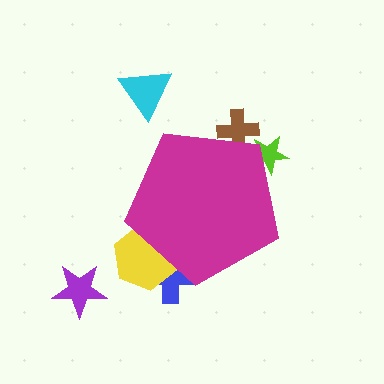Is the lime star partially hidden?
Yes, the lime star is partially hidden behind the magenta pentagon.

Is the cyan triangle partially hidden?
No, the cyan triangle is fully visible.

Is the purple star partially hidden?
No, the purple star is fully visible.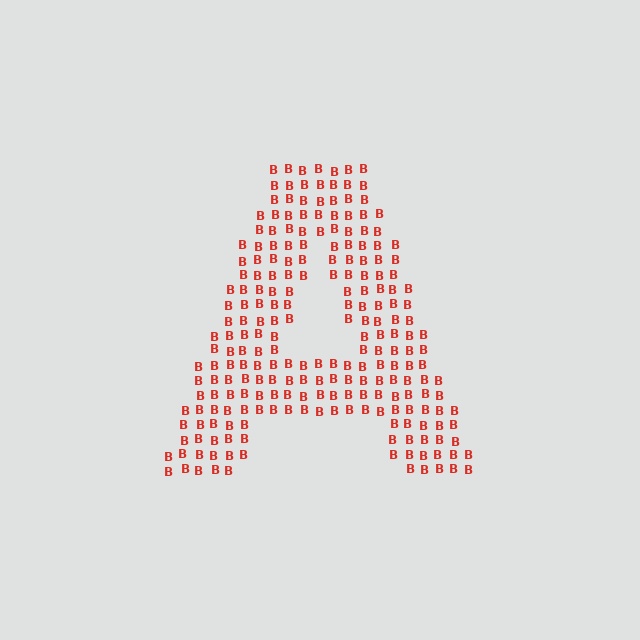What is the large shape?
The large shape is the letter A.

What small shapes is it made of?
It is made of small letter B's.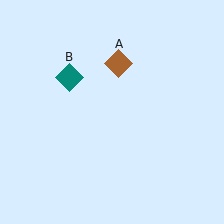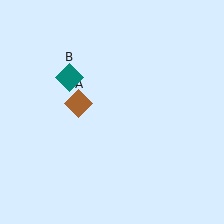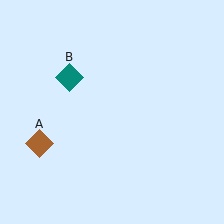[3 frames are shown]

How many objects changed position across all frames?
1 object changed position: brown diamond (object A).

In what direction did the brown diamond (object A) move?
The brown diamond (object A) moved down and to the left.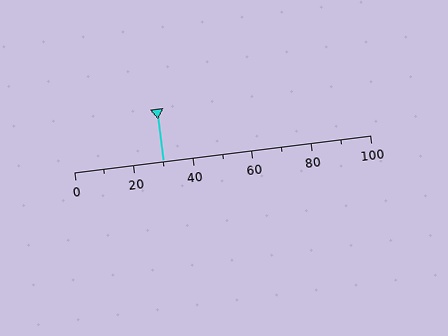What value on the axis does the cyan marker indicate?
The marker indicates approximately 30.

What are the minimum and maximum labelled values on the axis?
The axis runs from 0 to 100.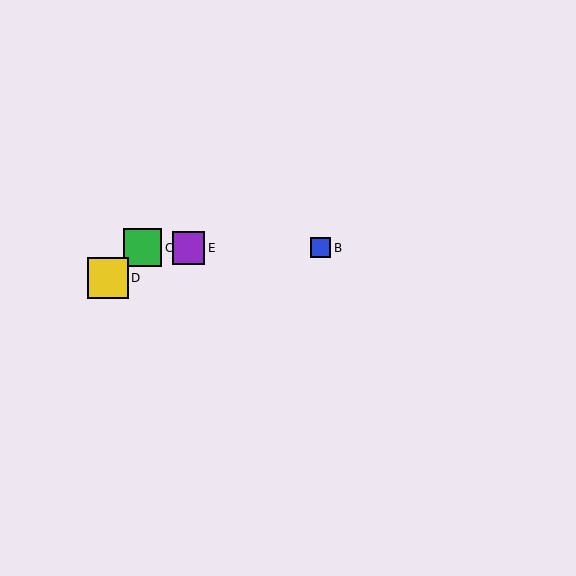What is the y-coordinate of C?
Object C is at y≈248.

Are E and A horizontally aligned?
Yes, both are at y≈248.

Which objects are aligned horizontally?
Objects A, B, C, E are aligned horizontally.